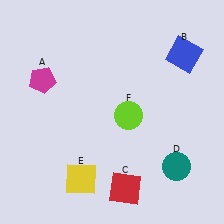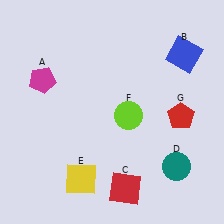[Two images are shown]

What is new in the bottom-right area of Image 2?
A red pentagon (G) was added in the bottom-right area of Image 2.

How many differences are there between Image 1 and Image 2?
There is 1 difference between the two images.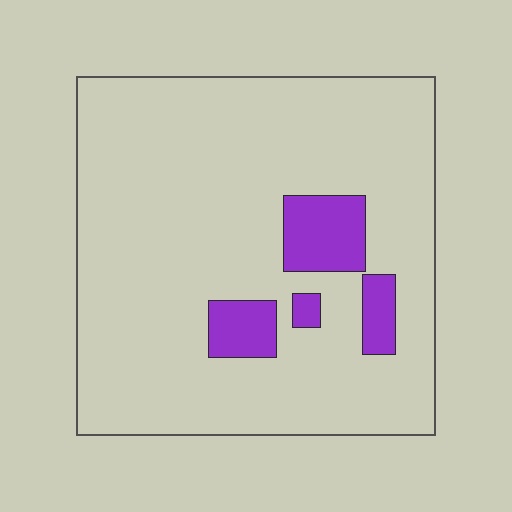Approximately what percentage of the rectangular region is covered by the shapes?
Approximately 10%.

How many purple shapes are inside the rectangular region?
4.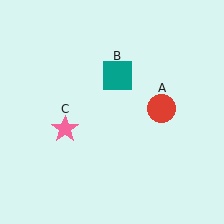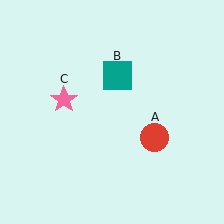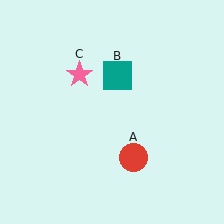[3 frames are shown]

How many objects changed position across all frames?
2 objects changed position: red circle (object A), pink star (object C).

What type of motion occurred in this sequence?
The red circle (object A), pink star (object C) rotated clockwise around the center of the scene.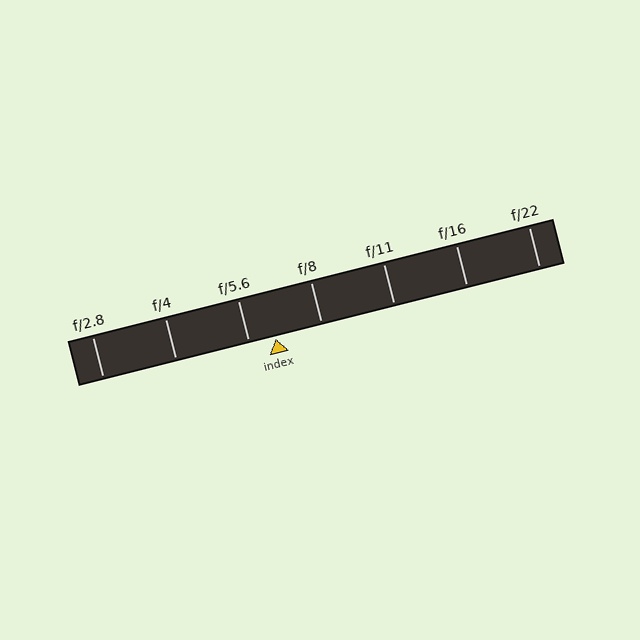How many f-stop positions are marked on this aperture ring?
There are 7 f-stop positions marked.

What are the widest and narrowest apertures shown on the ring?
The widest aperture shown is f/2.8 and the narrowest is f/22.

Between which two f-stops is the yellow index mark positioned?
The index mark is between f/5.6 and f/8.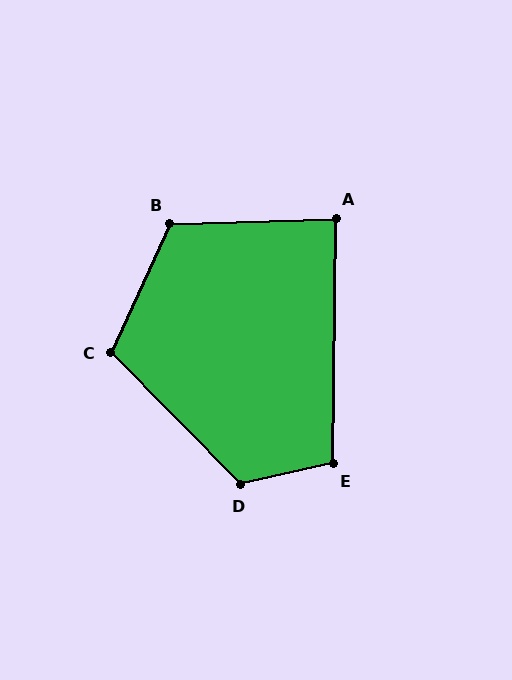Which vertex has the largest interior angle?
D, at approximately 121 degrees.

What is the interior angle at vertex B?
Approximately 116 degrees (obtuse).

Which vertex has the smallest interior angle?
A, at approximately 88 degrees.